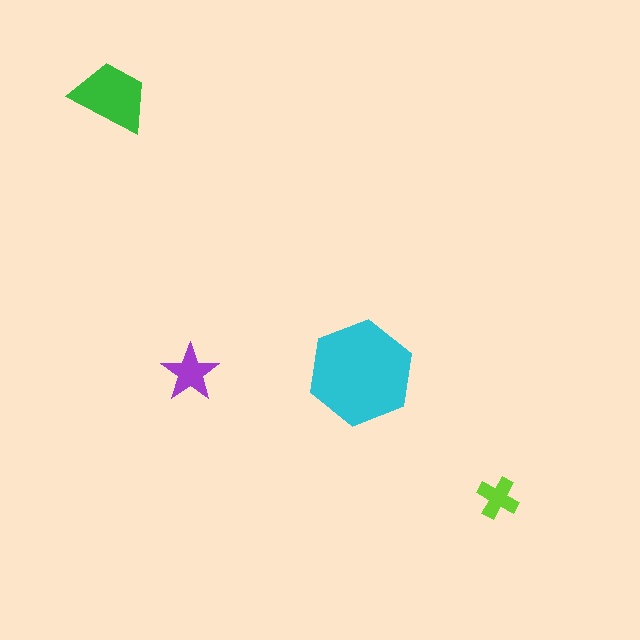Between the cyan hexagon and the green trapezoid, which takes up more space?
The cyan hexagon.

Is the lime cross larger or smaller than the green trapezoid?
Smaller.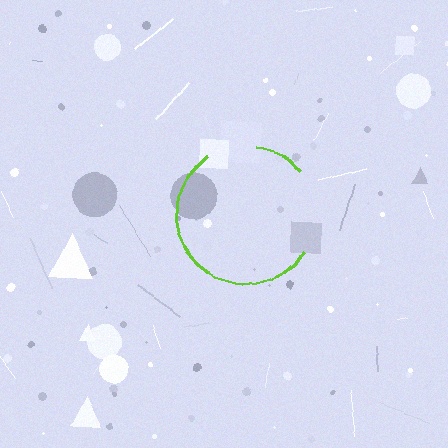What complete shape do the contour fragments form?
The contour fragments form a circle.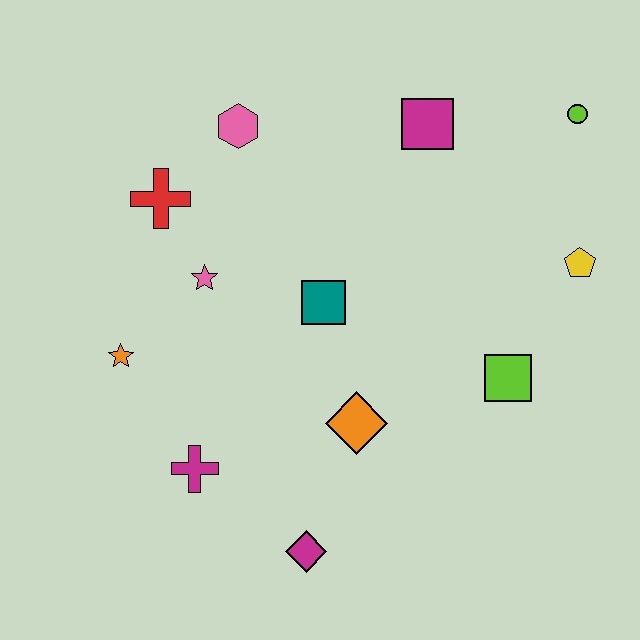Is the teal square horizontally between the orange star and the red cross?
No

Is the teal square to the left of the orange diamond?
Yes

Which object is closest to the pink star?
The red cross is closest to the pink star.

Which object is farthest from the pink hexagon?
The magenta diamond is farthest from the pink hexagon.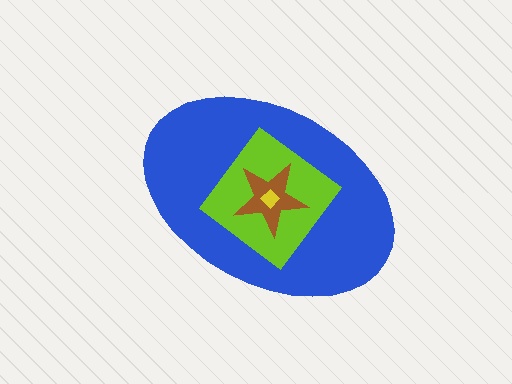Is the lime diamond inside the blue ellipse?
Yes.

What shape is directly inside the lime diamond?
The brown star.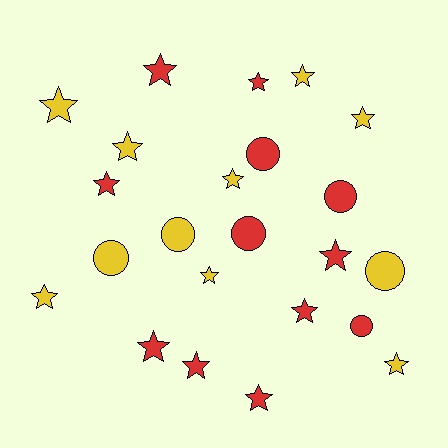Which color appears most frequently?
Red, with 12 objects.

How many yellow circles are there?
There are 3 yellow circles.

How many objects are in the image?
There are 23 objects.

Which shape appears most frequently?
Star, with 16 objects.